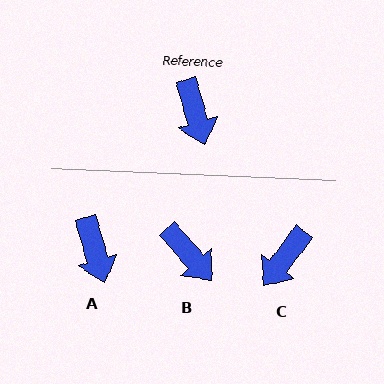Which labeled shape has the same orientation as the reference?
A.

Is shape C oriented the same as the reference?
No, it is off by about 53 degrees.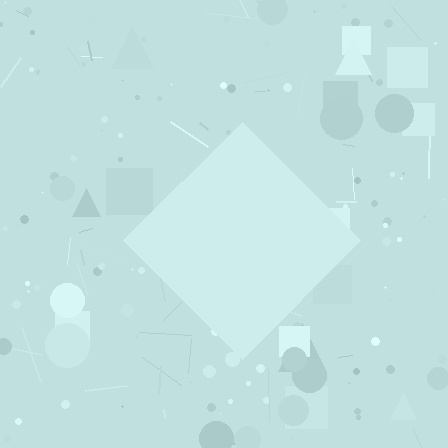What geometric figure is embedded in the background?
A diamond is embedded in the background.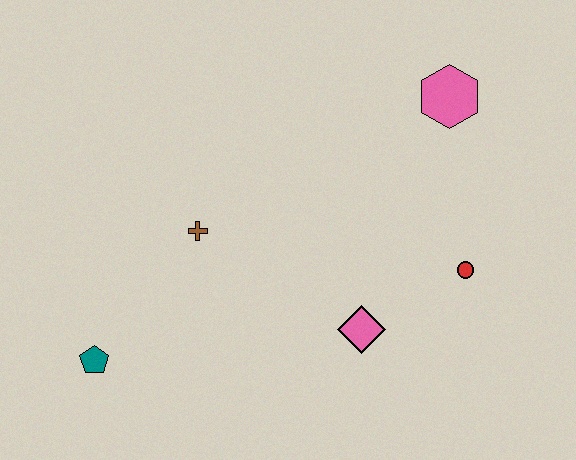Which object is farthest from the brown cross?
The pink hexagon is farthest from the brown cross.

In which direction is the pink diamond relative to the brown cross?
The pink diamond is to the right of the brown cross.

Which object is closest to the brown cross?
The teal pentagon is closest to the brown cross.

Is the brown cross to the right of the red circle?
No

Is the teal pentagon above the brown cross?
No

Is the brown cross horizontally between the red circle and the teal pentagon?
Yes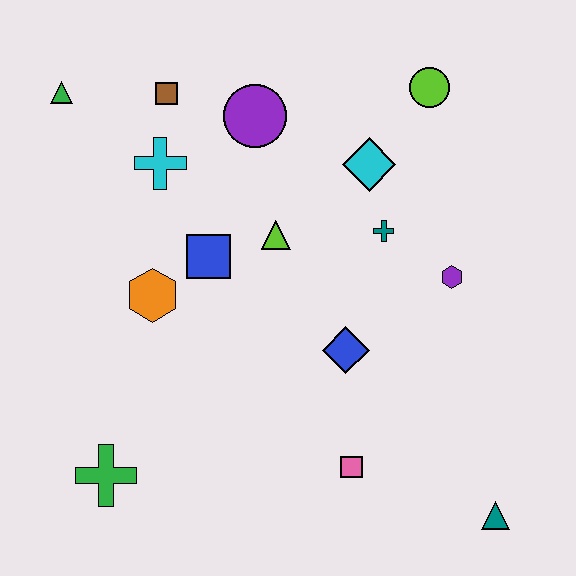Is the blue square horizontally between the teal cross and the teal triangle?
No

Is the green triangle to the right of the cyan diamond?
No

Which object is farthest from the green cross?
The lime circle is farthest from the green cross.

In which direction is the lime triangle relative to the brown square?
The lime triangle is below the brown square.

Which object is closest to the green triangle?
The brown square is closest to the green triangle.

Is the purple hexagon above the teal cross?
No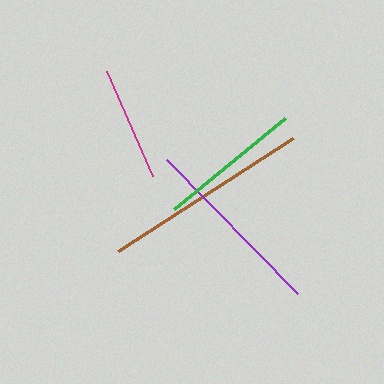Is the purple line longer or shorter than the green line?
The purple line is longer than the green line.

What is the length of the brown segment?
The brown segment is approximately 208 pixels long.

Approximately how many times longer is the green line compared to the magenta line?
The green line is approximately 1.2 times the length of the magenta line.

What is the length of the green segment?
The green segment is approximately 144 pixels long.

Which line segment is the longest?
The brown line is the longest at approximately 208 pixels.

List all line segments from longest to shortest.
From longest to shortest: brown, purple, green, magenta.